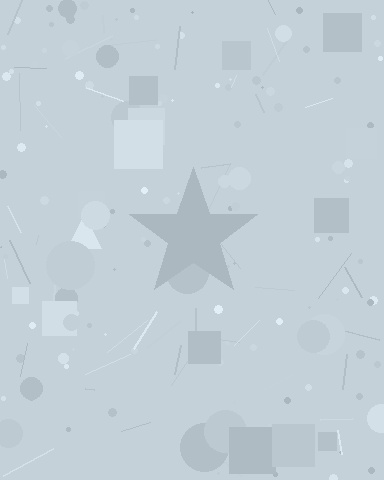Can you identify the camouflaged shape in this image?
The camouflaged shape is a star.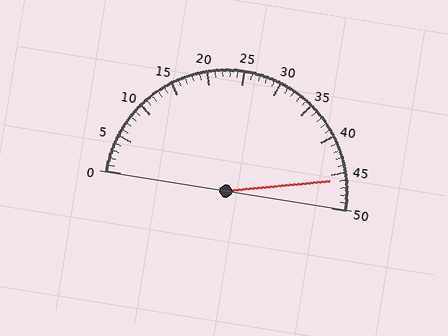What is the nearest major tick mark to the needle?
The nearest major tick mark is 45.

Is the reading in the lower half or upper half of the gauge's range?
The reading is in the upper half of the range (0 to 50).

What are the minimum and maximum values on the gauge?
The gauge ranges from 0 to 50.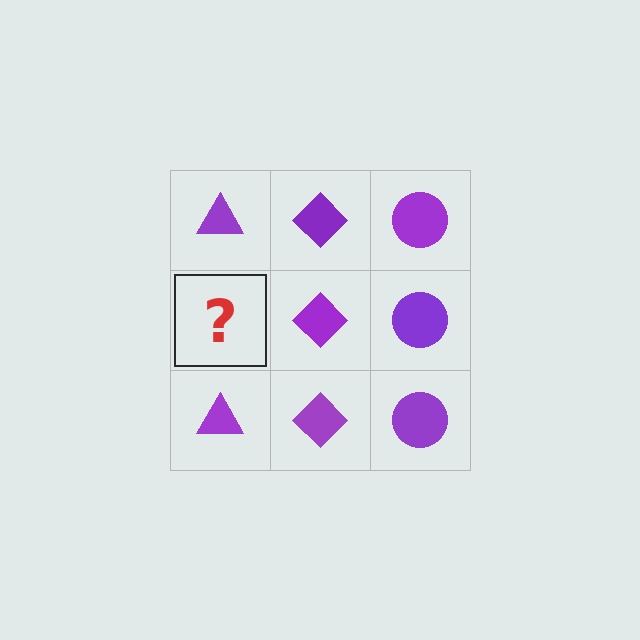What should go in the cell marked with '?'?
The missing cell should contain a purple triangle.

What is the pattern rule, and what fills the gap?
The rule is that each column has a consistent shape. The gap should be filled with a purple triangle.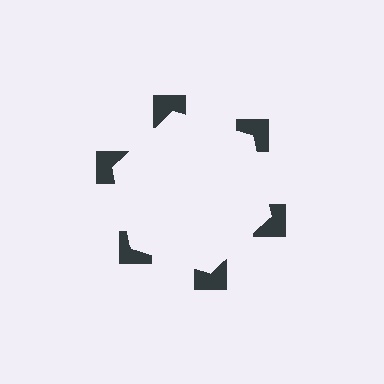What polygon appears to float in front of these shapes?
An illusory hexagon — its edges are inferred from the aligned wedge cuts in the notched squares, not physically drawn.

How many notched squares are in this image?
There are 6 — one at each vertex of the illusory hexagon.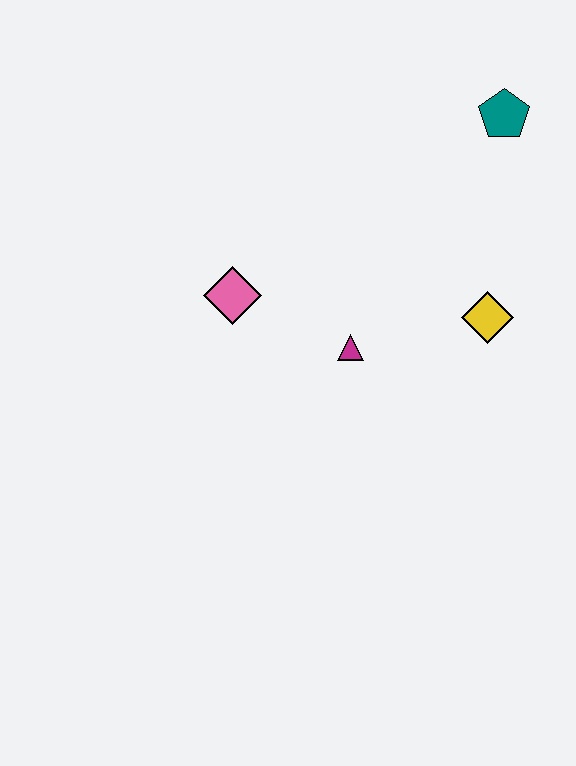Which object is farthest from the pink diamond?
The teal pentagon is farthest from the pink diamond.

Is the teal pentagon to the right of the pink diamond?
Yes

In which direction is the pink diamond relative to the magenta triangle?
The pink diamond is to the left of the magenta triangle.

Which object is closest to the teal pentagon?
The yellow diamond is closest to the teal pentagon.